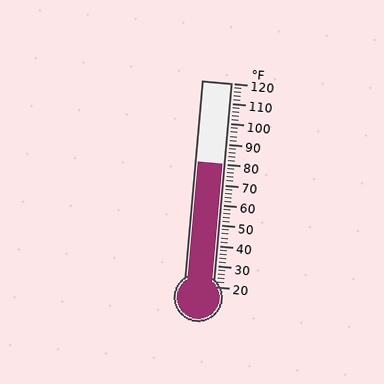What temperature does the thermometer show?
The thermometer shows approximately 80°F.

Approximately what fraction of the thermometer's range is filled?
The thermometer is filled to approximately 60% of its range.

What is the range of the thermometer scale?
The thermometer scale ranges from 20°F to 120°F.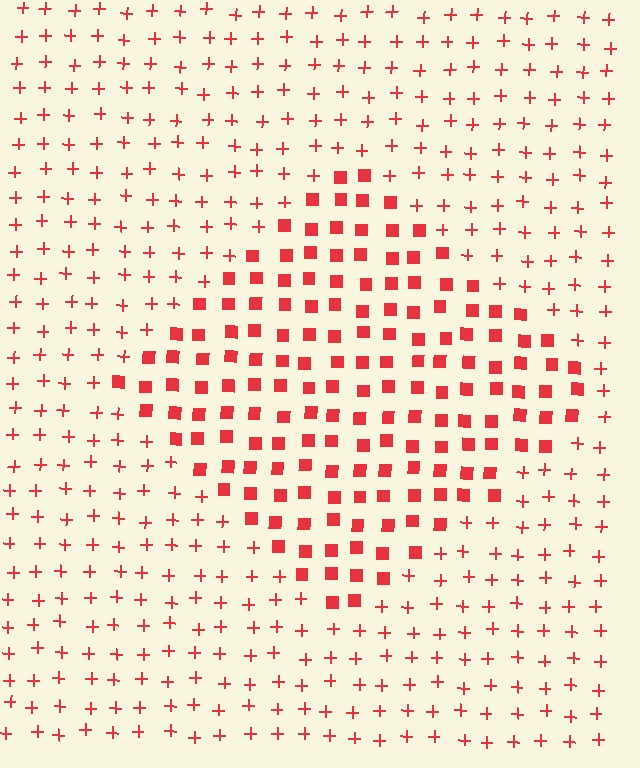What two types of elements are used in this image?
The image uses squares inside the diamond region and plus signs outside it.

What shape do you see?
I see a diamond.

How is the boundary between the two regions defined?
The boundary is defined by a change in element shape: squares inside vs. plus signs outside. All elements share the same color and spacing.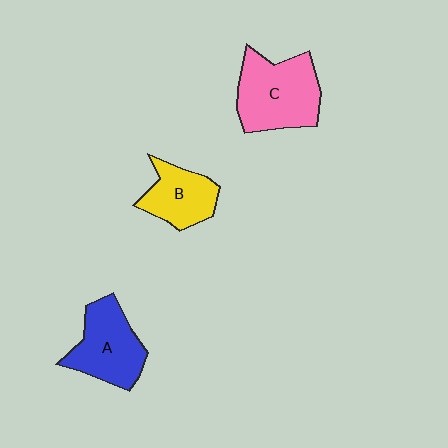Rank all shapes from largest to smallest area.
From largest to smallest: C (pink), A (blue), B (yellow).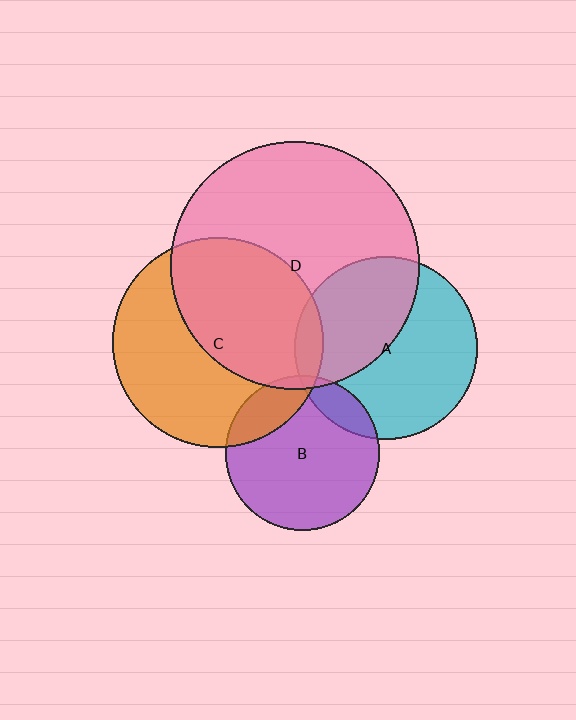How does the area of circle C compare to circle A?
Approximately 1.3 times.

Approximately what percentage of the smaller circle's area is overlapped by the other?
Approximately 45%.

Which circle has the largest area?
Circle D (pink).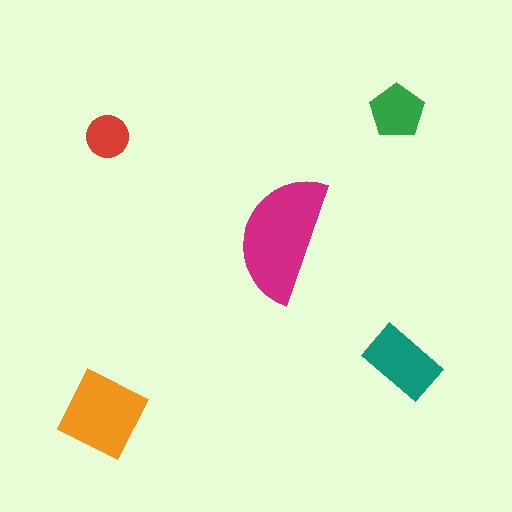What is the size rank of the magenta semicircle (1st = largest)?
1st.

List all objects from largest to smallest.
The magenta semicircle, the orange square, the teal rectangle, the green pentagon, the red circle.